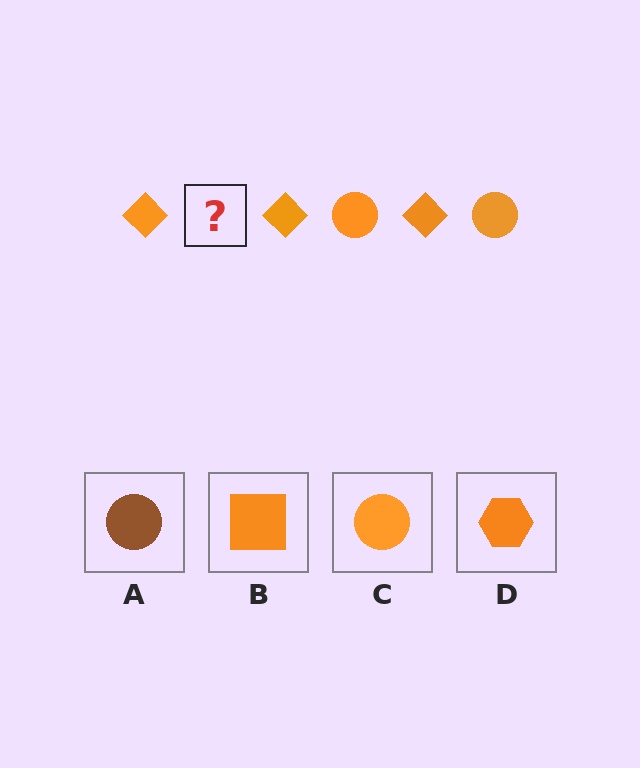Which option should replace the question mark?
Option C.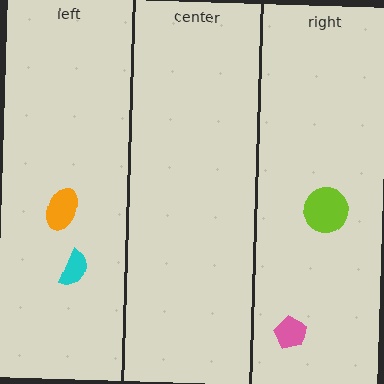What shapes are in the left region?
The cyan semicircle, the orange ellipse.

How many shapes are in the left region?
2.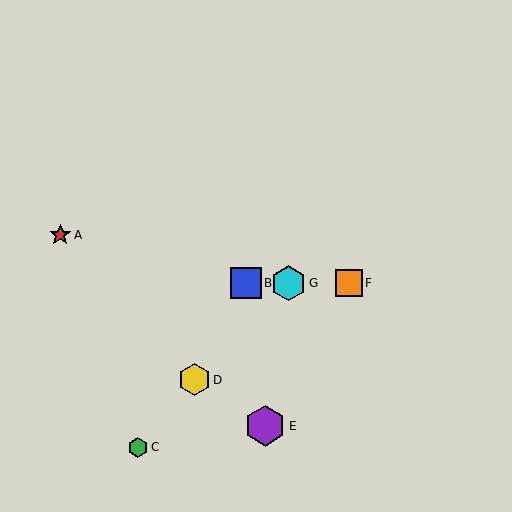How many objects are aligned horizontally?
3 objects (B, F, G) are aligned horizontally.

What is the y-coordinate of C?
Object C is at y≈447.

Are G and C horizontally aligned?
No, G is at y≈283 and C is at y≈447.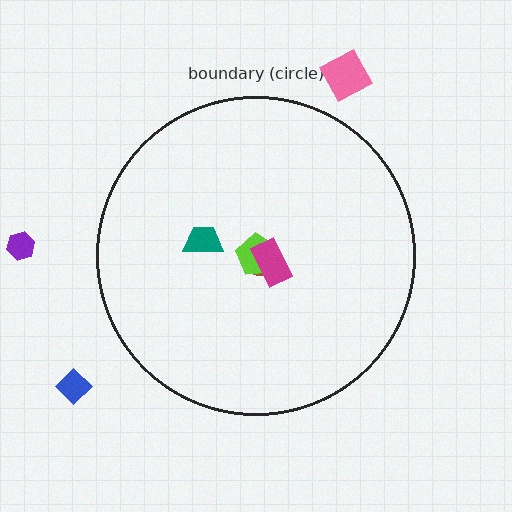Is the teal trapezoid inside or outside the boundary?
Inside.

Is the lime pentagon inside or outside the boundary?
Inside.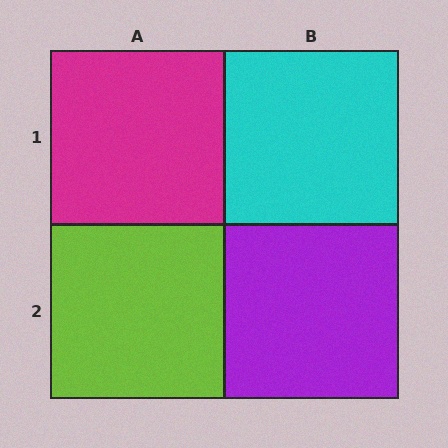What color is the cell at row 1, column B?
Cyan.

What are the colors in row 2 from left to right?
Lime, purple.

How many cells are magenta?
1 cell is magenta.